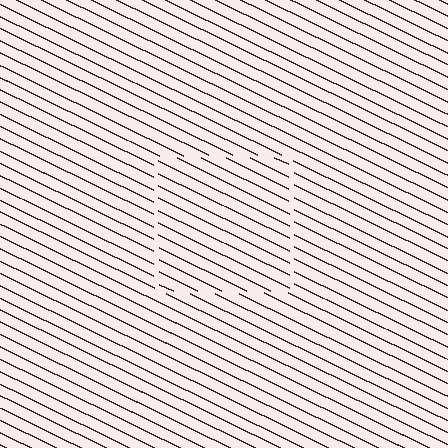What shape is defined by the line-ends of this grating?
An illusory square. The interior of the shape contains the same grating, shifted by half a period — the contour is defined by the phase discontinuity where line-ends from the inner and outer gratings abut.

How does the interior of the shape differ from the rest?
The interior of the shape contains the same grating, shifted by half a period — the contour is defined by the phase discontinuity where line-ends from the inner and outer gratings abut.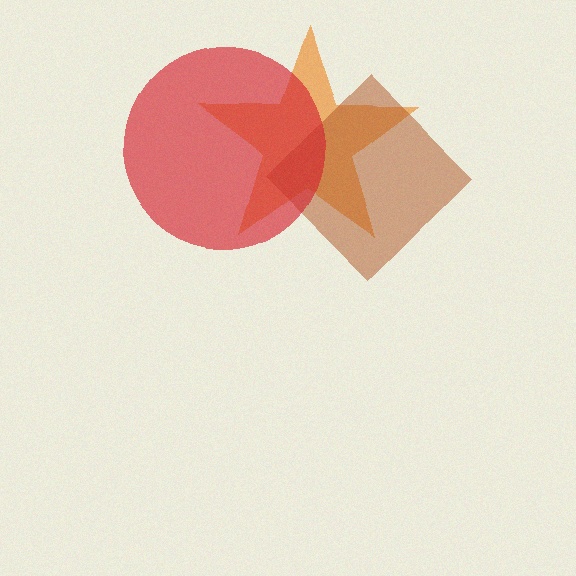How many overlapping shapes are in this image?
There are 3 overlapping shapes in the image.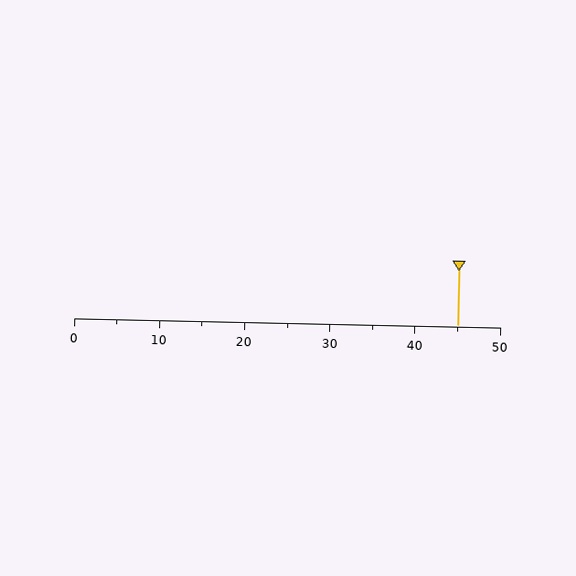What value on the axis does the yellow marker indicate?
The marker indicates approximately 45.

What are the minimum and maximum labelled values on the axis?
The axis runs from 0 to 50.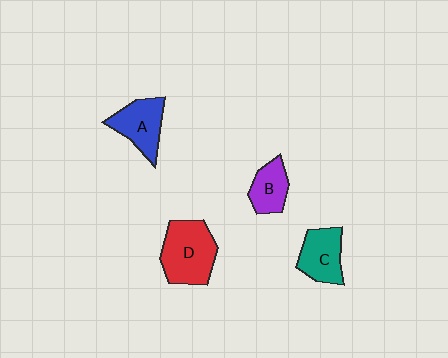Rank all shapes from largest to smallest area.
From largest to smallest: D (red), A (blue), C (teal), B (purple).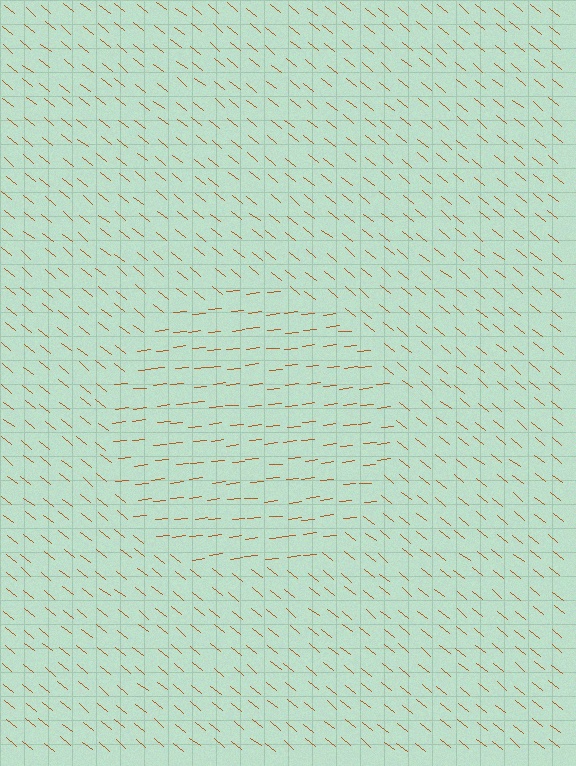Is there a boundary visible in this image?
Yes, there is a texture boundary formed by a change in line orientation.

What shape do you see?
I see a circle.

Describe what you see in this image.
The image is filled with small brown line segments. A circle region in the image has lines oriented differently from the surrounding lines, creating a visible texture boundary.